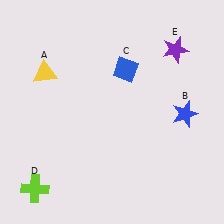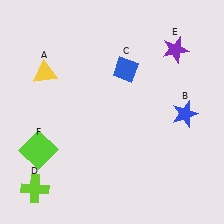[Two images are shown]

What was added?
A lime square (F) was added in Image 2.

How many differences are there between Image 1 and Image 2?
There is 1 difference between the two images.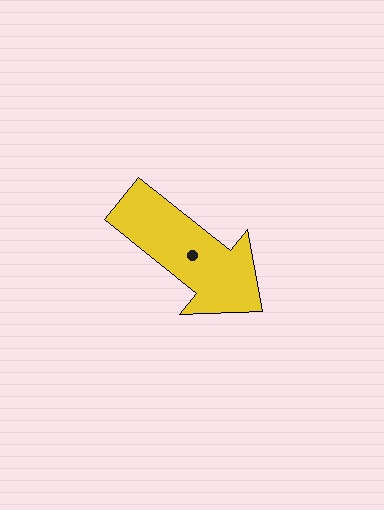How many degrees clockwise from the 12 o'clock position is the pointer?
Approximately 129 degrees.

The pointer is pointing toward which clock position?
Roughly 4 o'clock.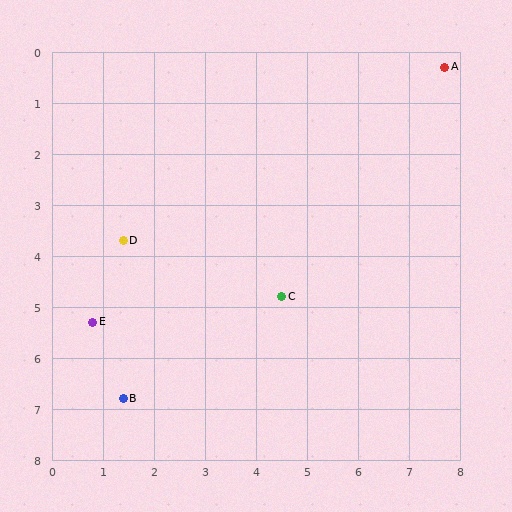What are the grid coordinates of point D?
Point D is at approximately (1.4, 3.7).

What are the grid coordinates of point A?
Point A is at approximately (7.7, 0.3).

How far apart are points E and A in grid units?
Points E and A are about 8.5 grid units apart.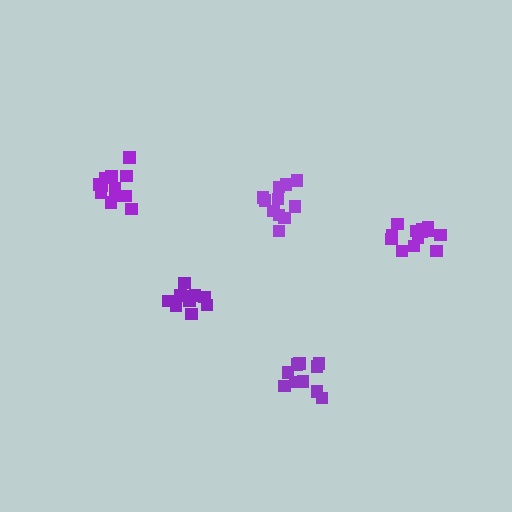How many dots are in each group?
Group 1: 11 dots, Group 2: 10 dots, Group 3: 13 dots, Group 4: 14 dots, Group 5: 11 dots (59 total).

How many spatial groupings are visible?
There are 5 spatial groupings.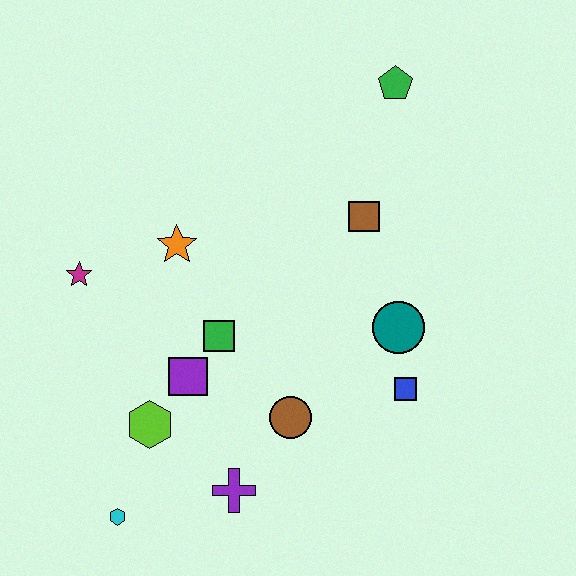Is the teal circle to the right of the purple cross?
Yes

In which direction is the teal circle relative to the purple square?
The teal circle is to the right of the purple square.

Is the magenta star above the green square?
Yes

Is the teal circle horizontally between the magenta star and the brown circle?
No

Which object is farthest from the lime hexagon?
The green pentagon is farthest from the lime hexagon.